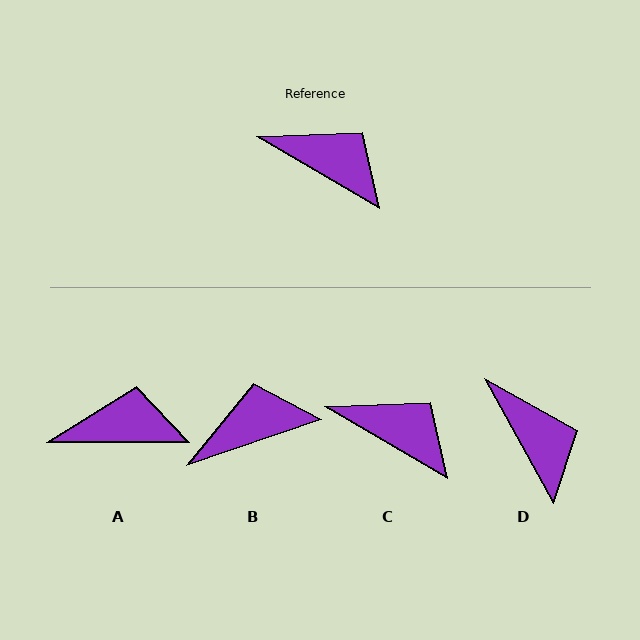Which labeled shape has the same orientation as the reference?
C.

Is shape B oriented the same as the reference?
No, it is off by about 49 degrees.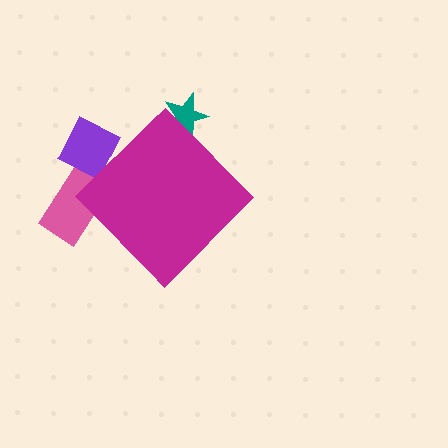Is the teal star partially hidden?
Yes, the teal star is partially hidden behind the magenta diamond.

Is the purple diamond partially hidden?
Yes, the purple diamond is partially hidden behind the magenta diamond.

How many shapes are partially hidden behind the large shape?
3 shapes are partially hidden.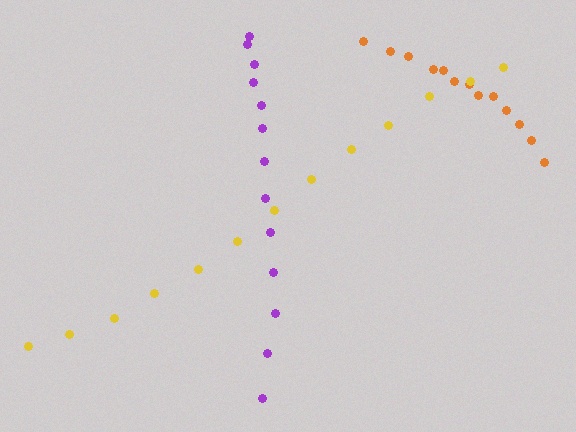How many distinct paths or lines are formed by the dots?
There are 3 distinct paths.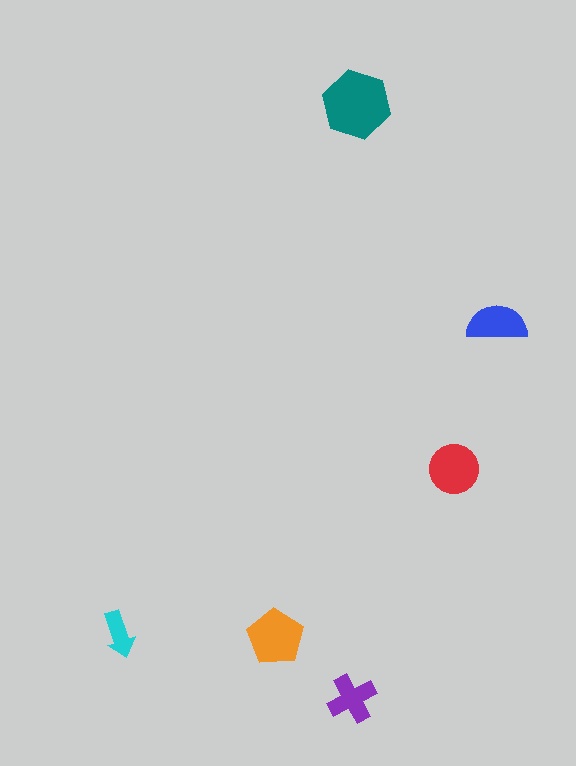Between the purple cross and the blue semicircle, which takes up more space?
The blue semicircle.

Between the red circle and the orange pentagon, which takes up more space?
The orange pentagon.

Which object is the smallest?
The cyan arrow.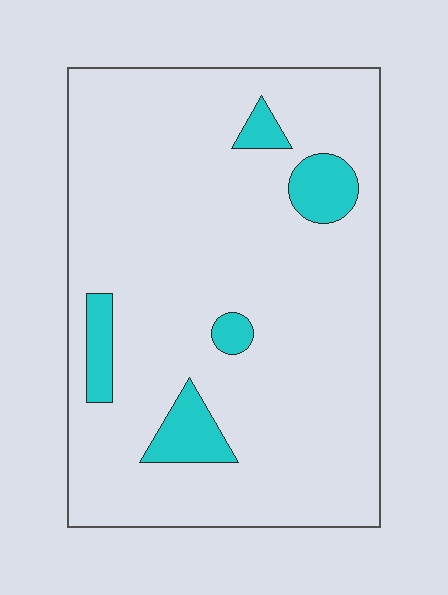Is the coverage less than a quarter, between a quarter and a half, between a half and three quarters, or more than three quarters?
Less than a quarter.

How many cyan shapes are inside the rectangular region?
5.